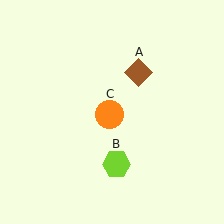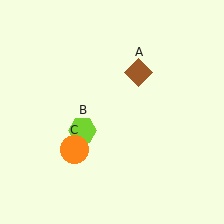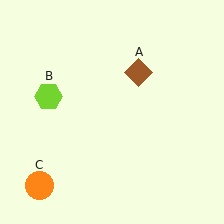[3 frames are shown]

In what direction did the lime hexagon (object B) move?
The lime hexagon (object B) moved up and to the left.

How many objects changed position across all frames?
2 objects changed position: lime hexagon (object B), orange circle (object C).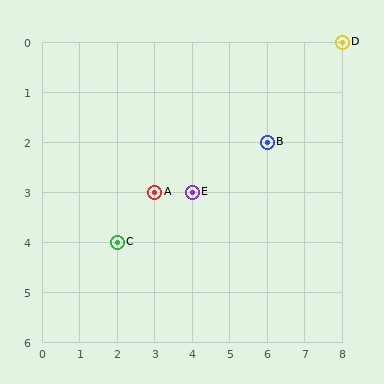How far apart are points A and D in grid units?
Points A and D are 5 columns and 3 rows apart (about 5.8 grid units diagonally).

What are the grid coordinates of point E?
Point E is at grid coordinates (4, 3).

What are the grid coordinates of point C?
Point C is at grid coordinates (2, 4).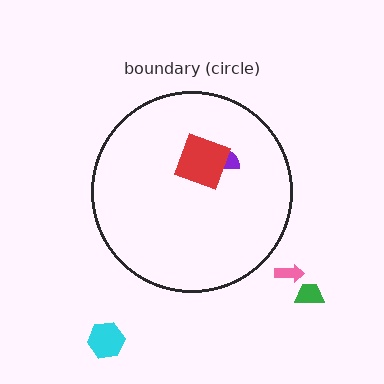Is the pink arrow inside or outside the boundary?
Outside.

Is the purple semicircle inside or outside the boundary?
Inside.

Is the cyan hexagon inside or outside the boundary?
Outside.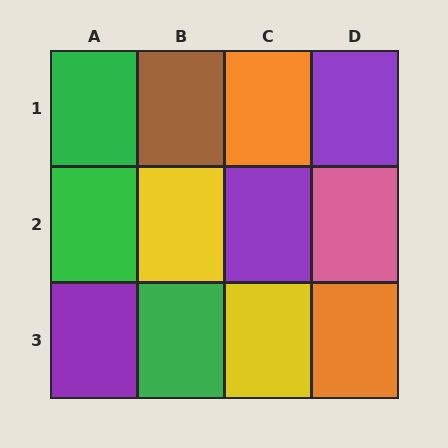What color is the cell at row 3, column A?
Purple.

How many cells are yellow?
2 cells are yellow.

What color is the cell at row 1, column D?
Purple.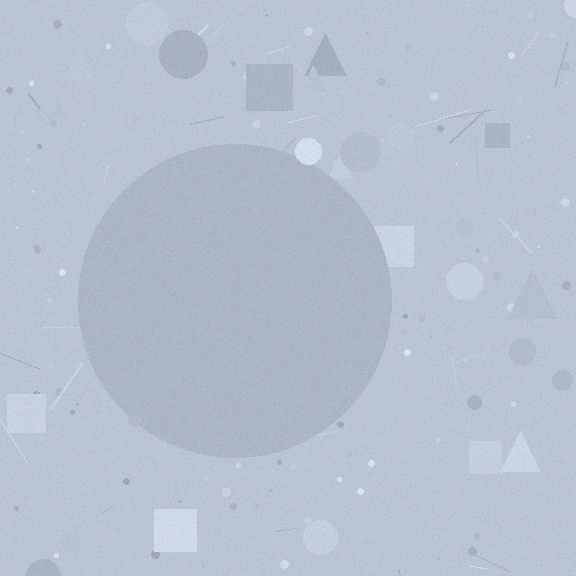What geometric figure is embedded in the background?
A circle is embedded in the background.